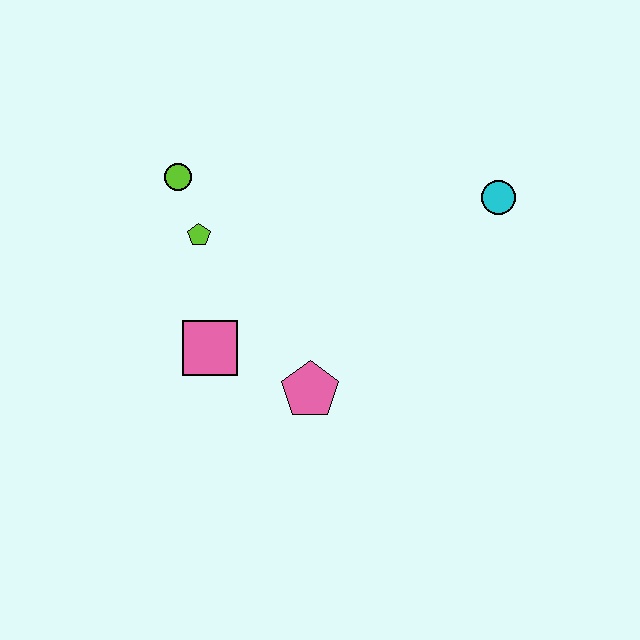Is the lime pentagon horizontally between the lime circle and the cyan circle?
Yes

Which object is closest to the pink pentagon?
The pink square is closest to the pink pentagon.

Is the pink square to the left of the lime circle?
No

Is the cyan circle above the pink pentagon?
Yes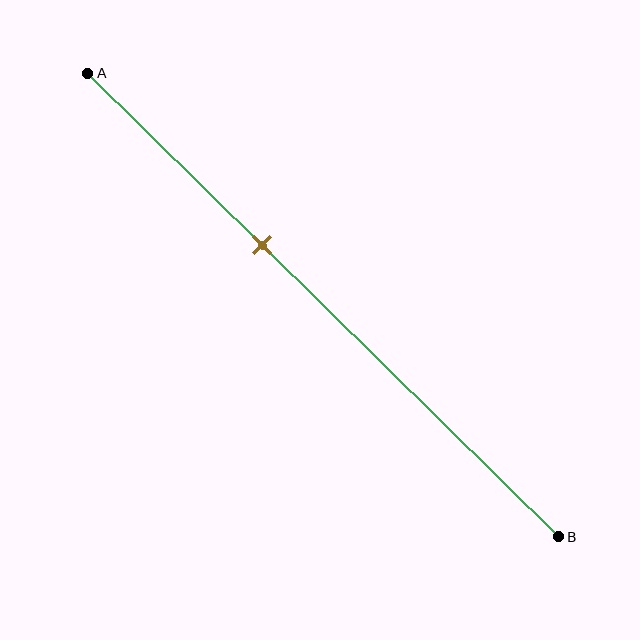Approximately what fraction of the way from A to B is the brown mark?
The brown mark is approximately 35% of the way from A to B.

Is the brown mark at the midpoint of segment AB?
No, the mark is at about 35% from A, not at the 50% midpoint.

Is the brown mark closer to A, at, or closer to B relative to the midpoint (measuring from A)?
The brown mark is closer to point A than the midpoint of segment AB.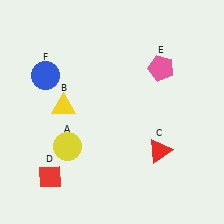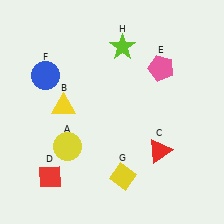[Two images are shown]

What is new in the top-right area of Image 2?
A lime star (H) was added in the top-right area of Image 2.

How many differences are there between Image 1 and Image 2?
There are 2 differences between the two images.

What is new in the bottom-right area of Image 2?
A yellow diamond (G) was added in the bottom-right area of Image 2.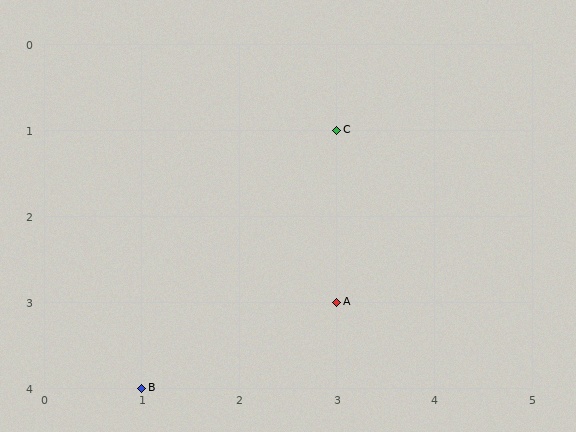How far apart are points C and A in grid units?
Points C and A are 2 rows apart.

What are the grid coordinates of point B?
Point B is at grid coordinates (1, 4).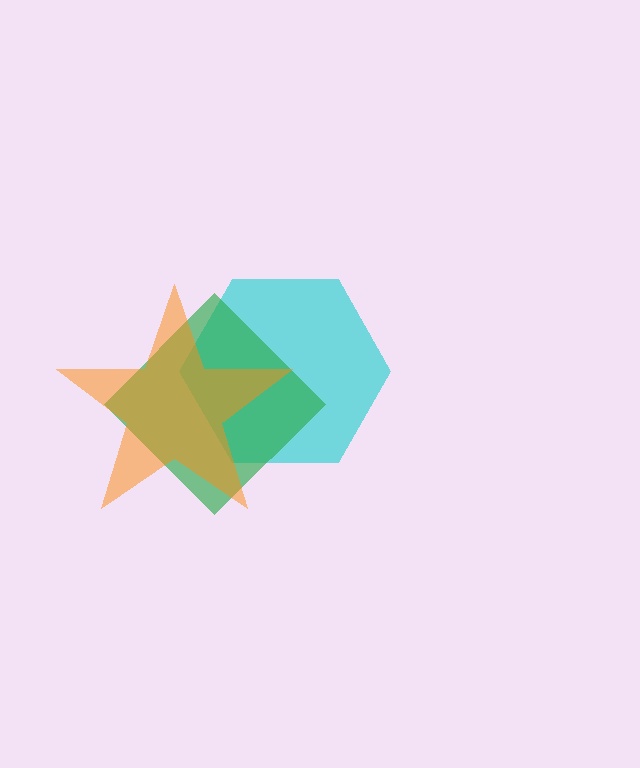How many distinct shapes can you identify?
There are 3 distinct shapes: a cyan hexagon, a green diamond, an orange star.